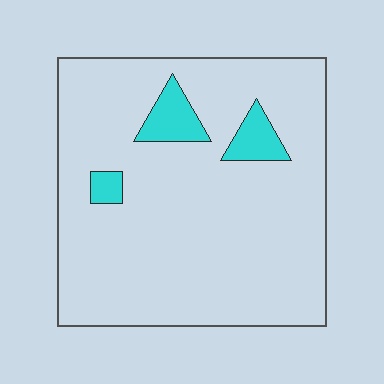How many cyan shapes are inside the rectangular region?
3.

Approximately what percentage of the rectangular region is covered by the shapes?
Approximately 10%.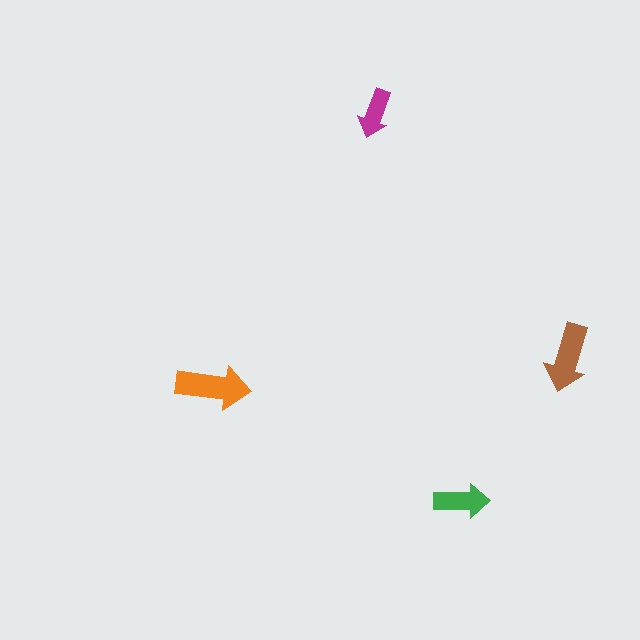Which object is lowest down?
The green arrow is bottommost.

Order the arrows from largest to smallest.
the orange one, the brown one, the green one, the magenta one.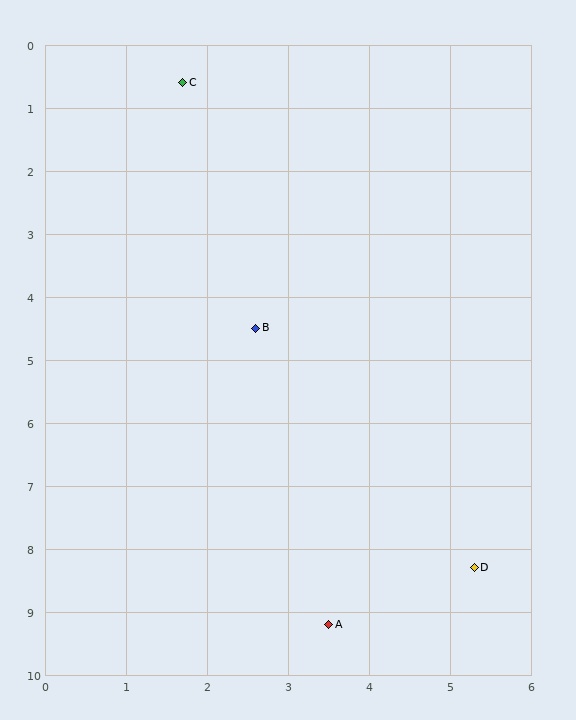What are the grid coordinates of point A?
Point A is at approximately (3.5, 9.2).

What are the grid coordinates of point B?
Point B is at approximately (2.6, 4.5).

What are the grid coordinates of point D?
Point D is at approximately (5.3, 8.3).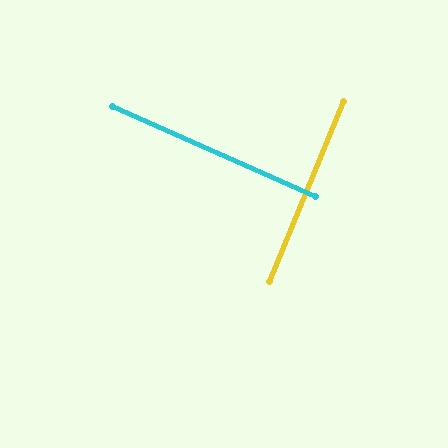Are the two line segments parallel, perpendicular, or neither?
Perpendicular — they meet at approximately 89°.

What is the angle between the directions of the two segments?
Approximately 89 degrees.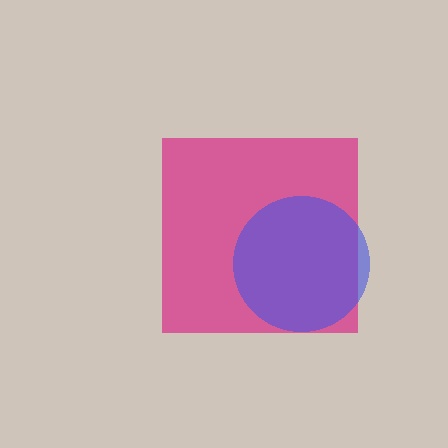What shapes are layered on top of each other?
The layered shapes are: a magenta square, a blue circle.